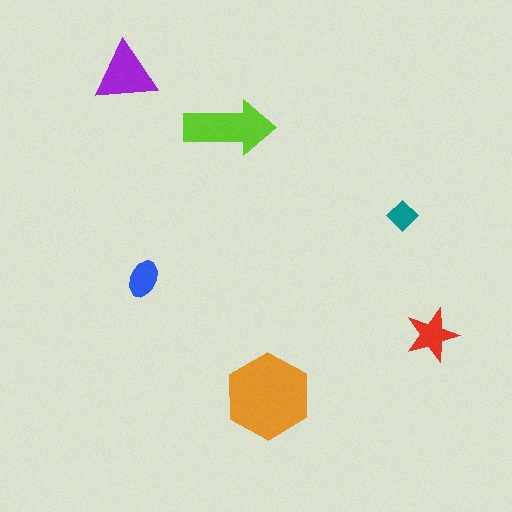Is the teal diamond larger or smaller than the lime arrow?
Smaller.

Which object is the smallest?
The teal diamond.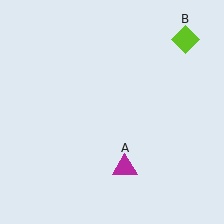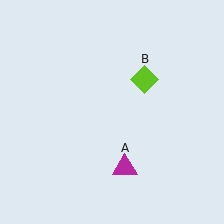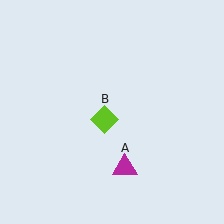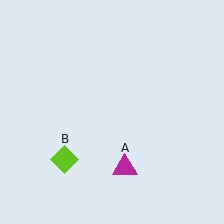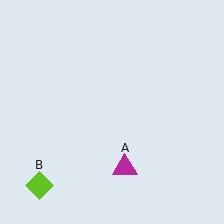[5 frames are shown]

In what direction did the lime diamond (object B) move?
The lime diamond (object B) moved down and to the left.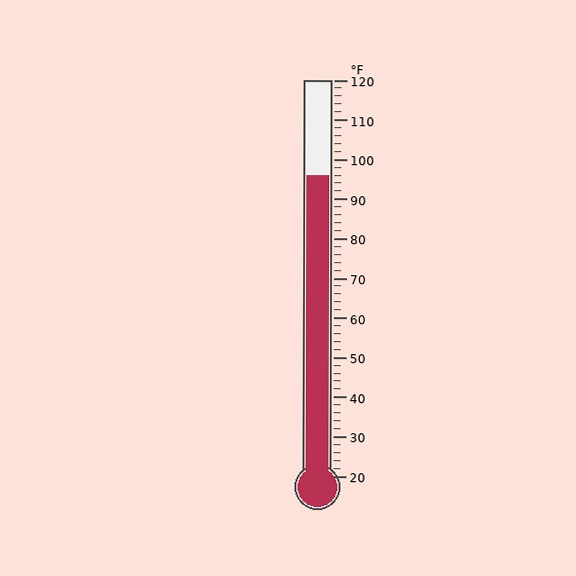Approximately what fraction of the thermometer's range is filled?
The thermometer is filled to approximately 75% of its range.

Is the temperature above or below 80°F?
The temperature is above 80°F.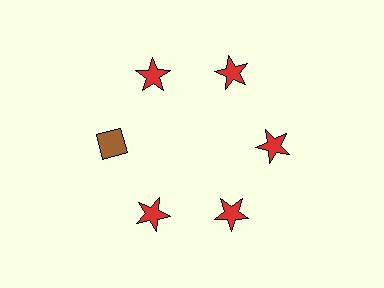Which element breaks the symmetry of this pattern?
The brown diamond at roughly the 9 o'clock position breaks the symmetry. All other shapes are red stars.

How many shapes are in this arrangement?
There are 6 shapes arranged in a ring pattern.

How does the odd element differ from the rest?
It differs in both color (brown instead of red) and shape (diamond instead of star).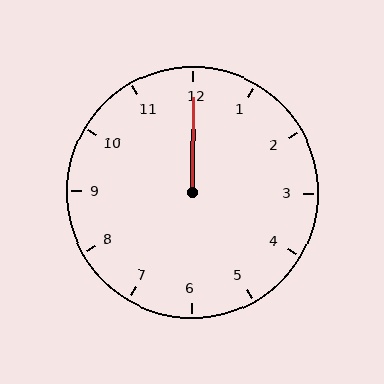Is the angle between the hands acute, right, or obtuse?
It is acute.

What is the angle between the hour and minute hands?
Approximately 0 degrees.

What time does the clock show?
12:00.